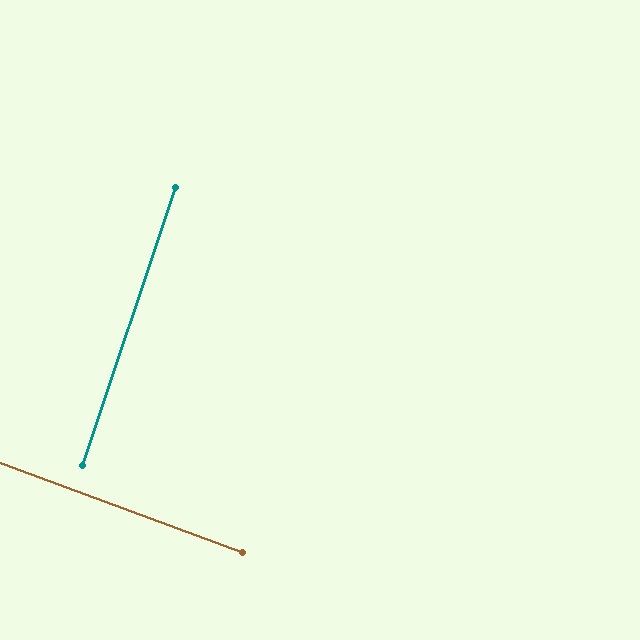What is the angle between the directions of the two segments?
Approximately 89 degrees.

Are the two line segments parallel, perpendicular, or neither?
Perpendicular — they meet at approximately 89°.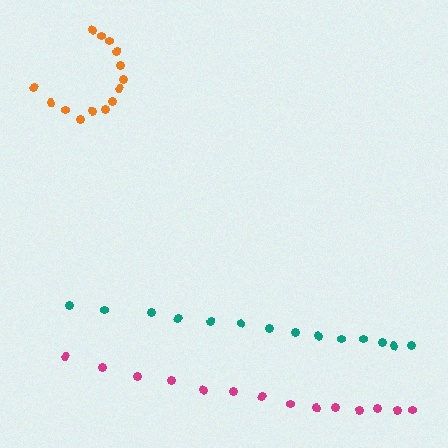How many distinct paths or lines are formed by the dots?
There are 3 distinct paths.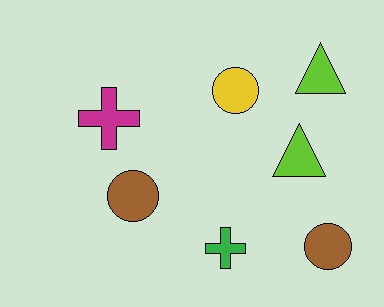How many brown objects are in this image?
There are 2 brown objects.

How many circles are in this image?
There are 3 circles.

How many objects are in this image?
There are 7 objects.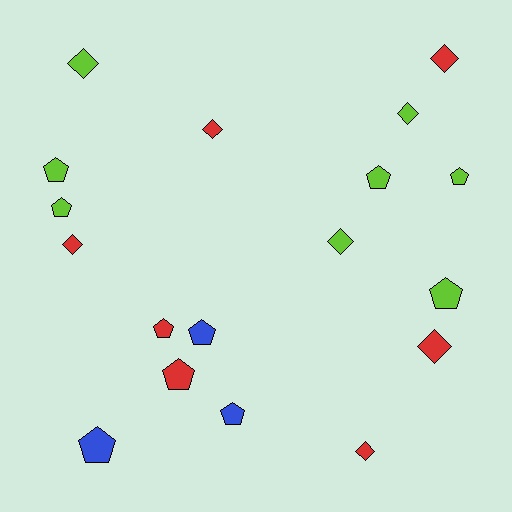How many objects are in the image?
There are 18 objects.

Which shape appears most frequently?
Pentagon, with 10 objects.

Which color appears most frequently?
Lime, with 8 objects.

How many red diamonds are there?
There are 5 red diamonds.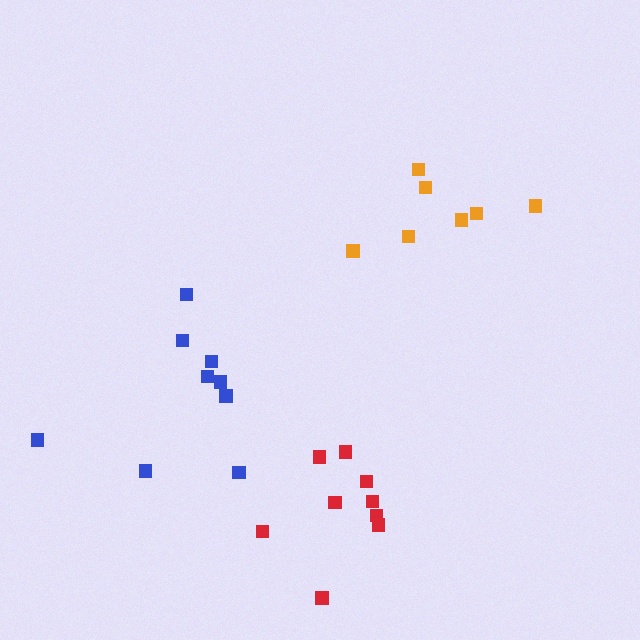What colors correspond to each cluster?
The clusters are colored: blue, orange, red.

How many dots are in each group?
Group 1: 9 dots, Group 2: 7 dots, Group 3: 9 dots (25 total).